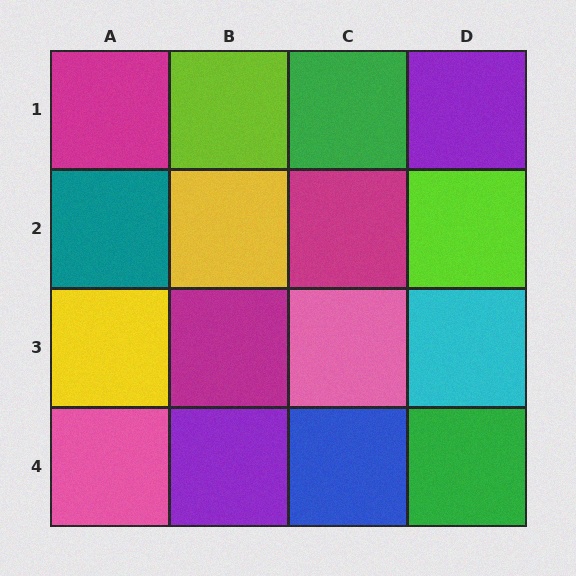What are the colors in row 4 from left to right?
Pink, purple, blue, green.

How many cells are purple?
2 cells are purple.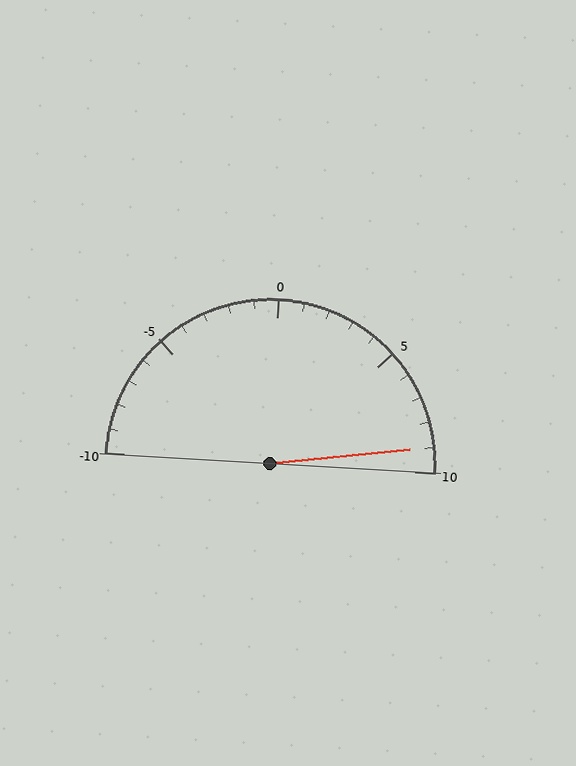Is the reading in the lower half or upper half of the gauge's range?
The reading is in the upper half of the range (-10 to 10).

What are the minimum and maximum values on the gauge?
The gauge ranges from -10 to 10.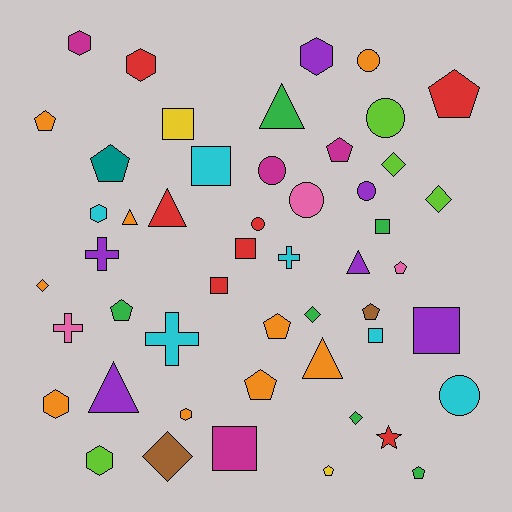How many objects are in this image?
There are 50 objects.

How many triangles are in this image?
There are 6 triangles.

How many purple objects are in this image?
There are 6 purple objects.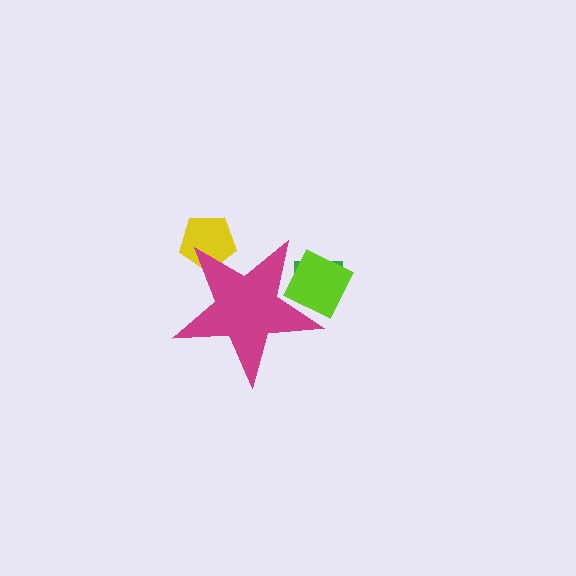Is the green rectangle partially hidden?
Yes, the green rectangle is partially hidden behind the magenta star.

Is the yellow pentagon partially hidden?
Yes, the yellow pentagon is partially hidden behind the magenta star.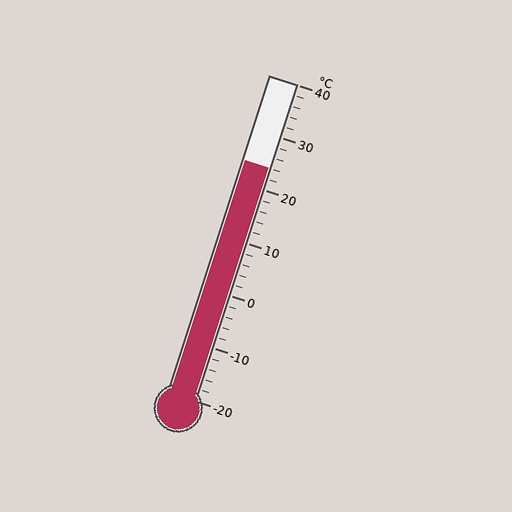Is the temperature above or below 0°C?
The temperature is above 0°C.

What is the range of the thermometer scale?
The thermometer scale ranges from -20°C to 40°C.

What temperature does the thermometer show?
The thermometer shows approximately 24°C.